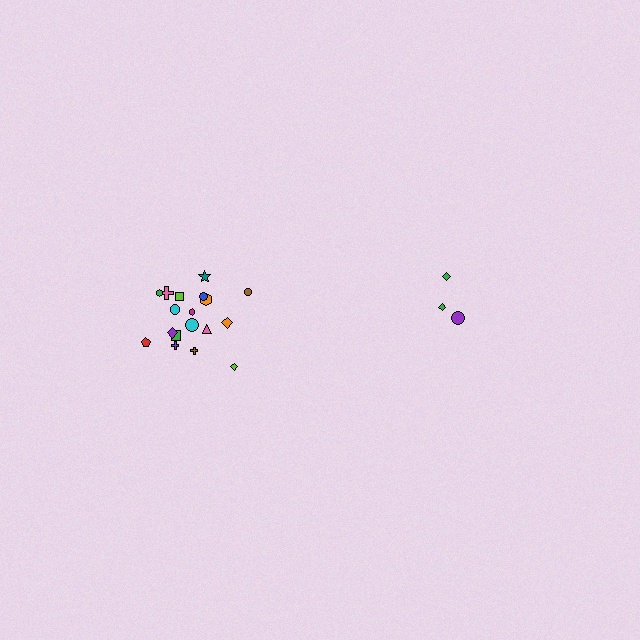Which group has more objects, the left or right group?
The left group.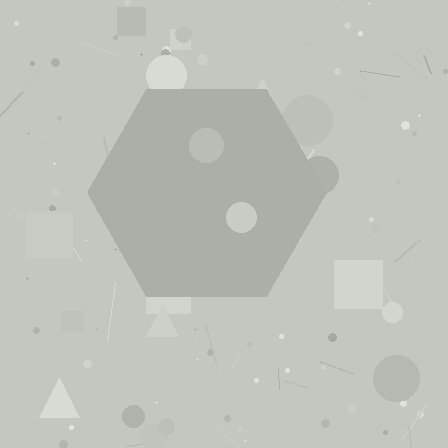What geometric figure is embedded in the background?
A hexagon is embedded in the background.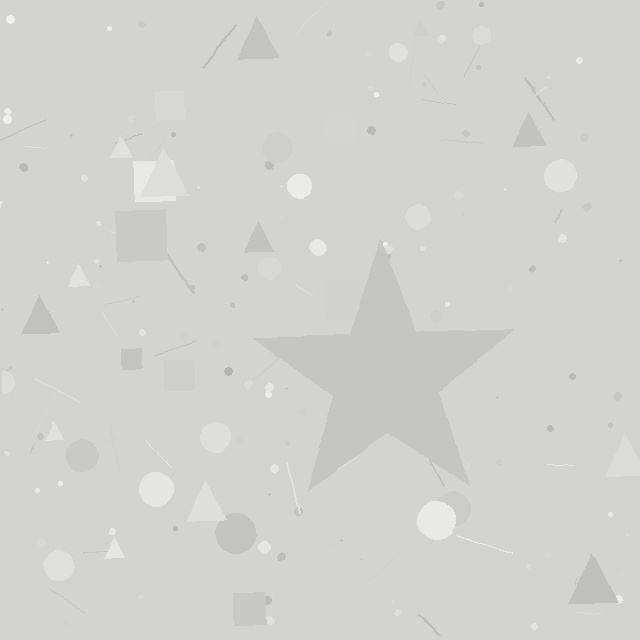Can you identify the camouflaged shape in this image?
The camouflaged shape is a star.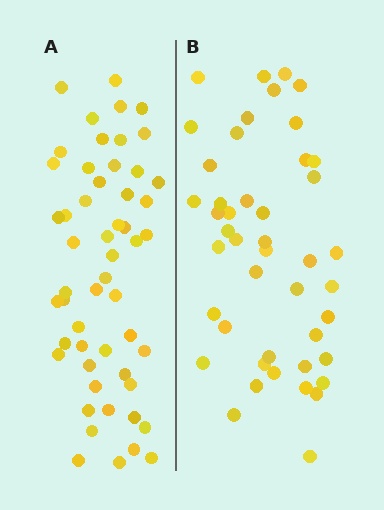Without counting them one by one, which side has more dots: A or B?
Region A (the left region) has more dots.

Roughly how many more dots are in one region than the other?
Region A has roughly 8 or so more dots than region B.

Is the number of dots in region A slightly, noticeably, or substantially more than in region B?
Region A has only slightly more — the two regions are fairly close. The ratio is roughly 1.2 to 1.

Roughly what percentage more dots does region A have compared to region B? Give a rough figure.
About 20% more.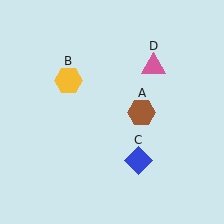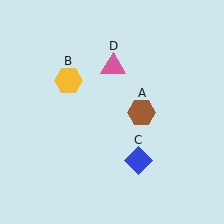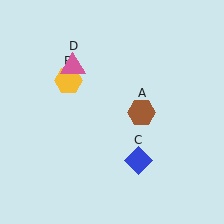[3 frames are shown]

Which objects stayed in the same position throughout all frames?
Brown hexagon (object A) and yellow hexagon (object B) and blue diamond (object C) remained stationary.